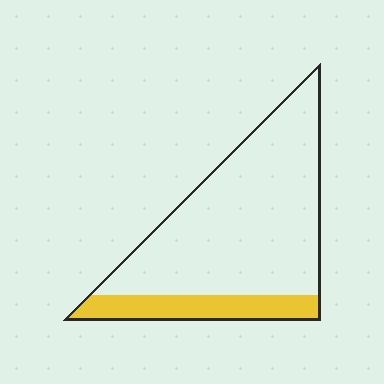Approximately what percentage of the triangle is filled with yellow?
Approximately 20%.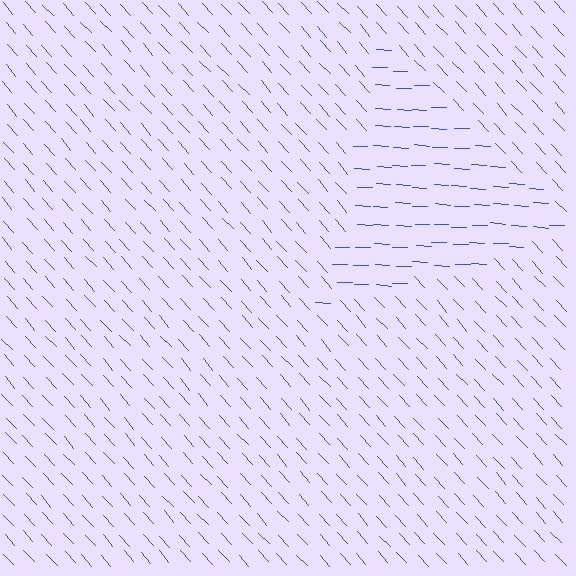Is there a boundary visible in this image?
Yes, there is a texture boundary formed by a change in line orientation.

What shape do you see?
I see a triangle.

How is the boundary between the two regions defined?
The boundary is defined purely by a change in line orientation (approximately 45 degrees difference). All lines are the same color and thickness.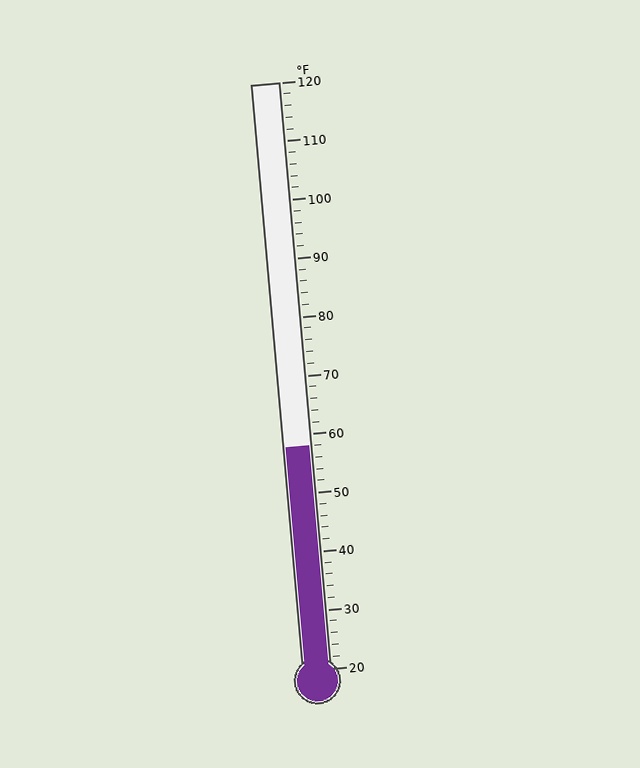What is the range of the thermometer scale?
The thermometer scale ranges from 20°F to 120°F.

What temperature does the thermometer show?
The thermometer shows approximately 58°F.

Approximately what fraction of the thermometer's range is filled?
The thermometer is filled to approximately 40% of its range.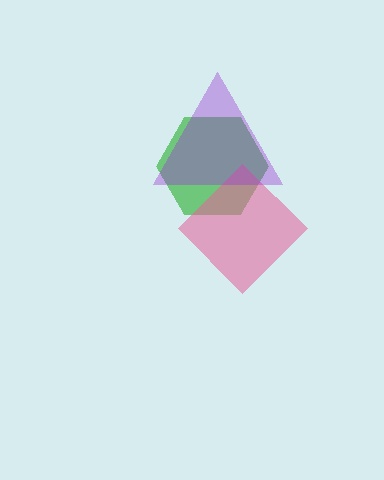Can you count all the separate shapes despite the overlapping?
Yes, there are 3 separate shapes.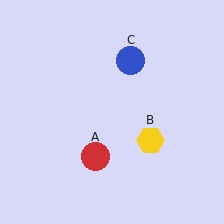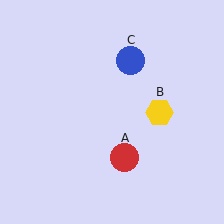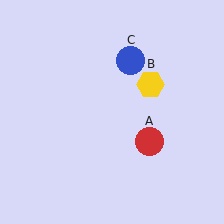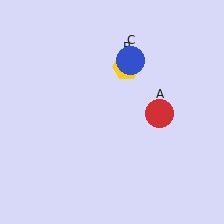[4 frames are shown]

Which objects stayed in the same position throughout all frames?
Blue circle (object C) remained stationary.